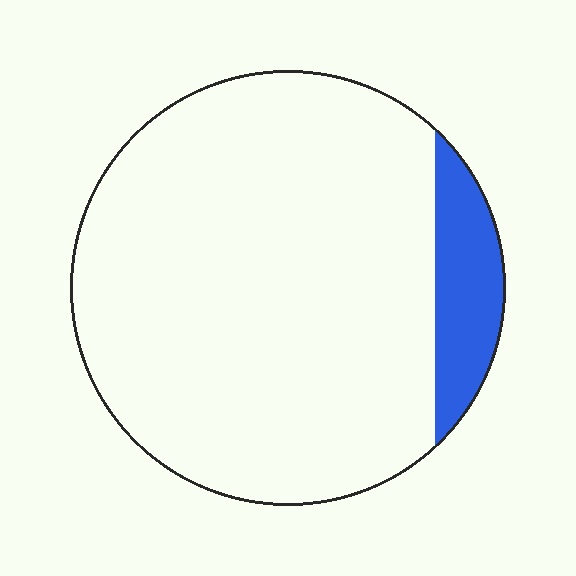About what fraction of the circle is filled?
About one tenth (1/10).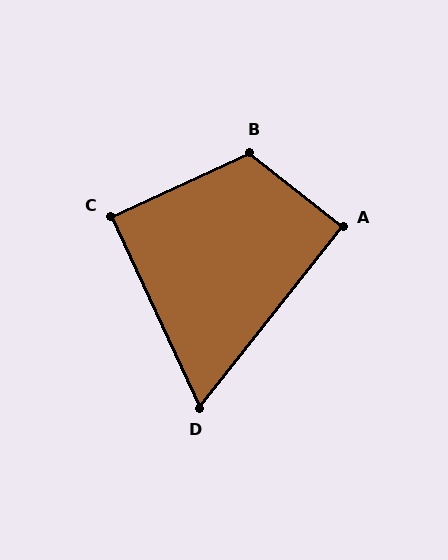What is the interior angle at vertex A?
Approximately 90 degrees (approximately right).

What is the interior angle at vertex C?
Approximately 90 degrees (approximately right).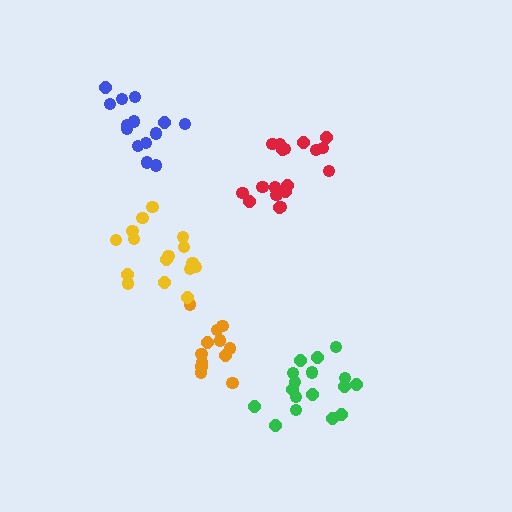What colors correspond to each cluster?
The clusters are colored: orange, red, yellow, blue, green.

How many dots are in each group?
Group 1: 12 dots, Group 2: 18 dots, Group 3: 16 dots, Group 4: 14 dots, Group 5: 17 dots (77 total).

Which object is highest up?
The blue cluster is topmost.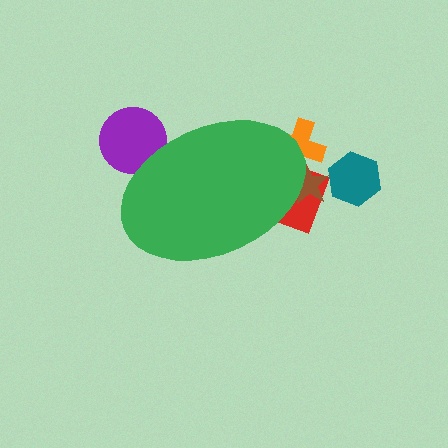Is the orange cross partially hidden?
Yes, the orange cross is partially hidden behind the green ellipse.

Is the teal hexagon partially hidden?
No, the teal hexagon is fully visible.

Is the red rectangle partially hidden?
Yes, the red rectangle is partially hidden behind the green ellipse.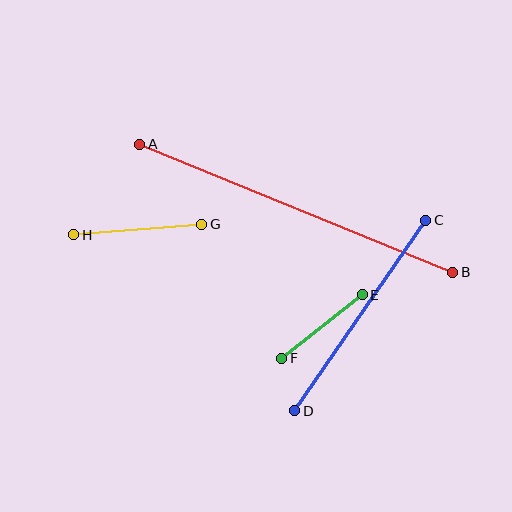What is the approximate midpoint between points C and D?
The midpoint is at approximately (360, 316) pixels.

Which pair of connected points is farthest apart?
Points A and B are farthest apart.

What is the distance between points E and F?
The distance is approximately 103 pixels.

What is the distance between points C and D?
The distance is approximately 231 pixels.